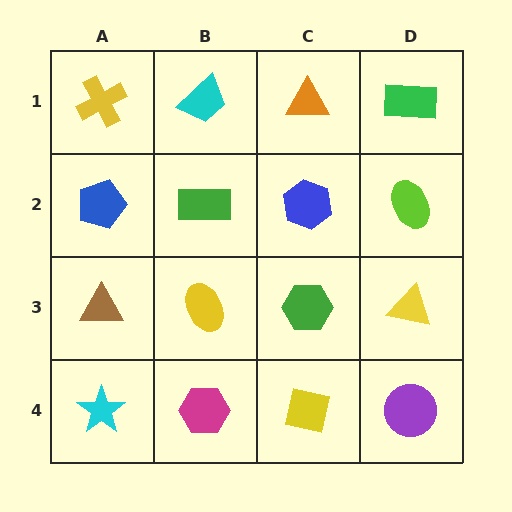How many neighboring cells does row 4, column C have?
3.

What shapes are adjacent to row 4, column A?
A brown triangle (row 3, column A), a magenta hexagon (row 4, column B).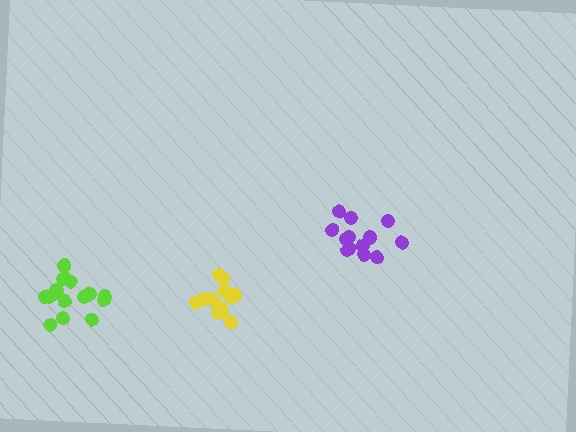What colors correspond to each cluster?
The clusters are colored: purple, yellow, lime.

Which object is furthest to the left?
The lime cluster is leftmost.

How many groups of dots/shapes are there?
There are 3 groups.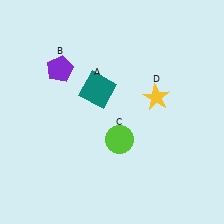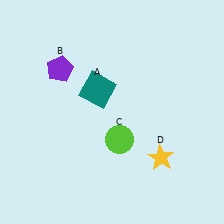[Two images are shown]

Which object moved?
The yellow star (D) moved down.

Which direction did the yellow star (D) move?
The yellow star (D) moved down.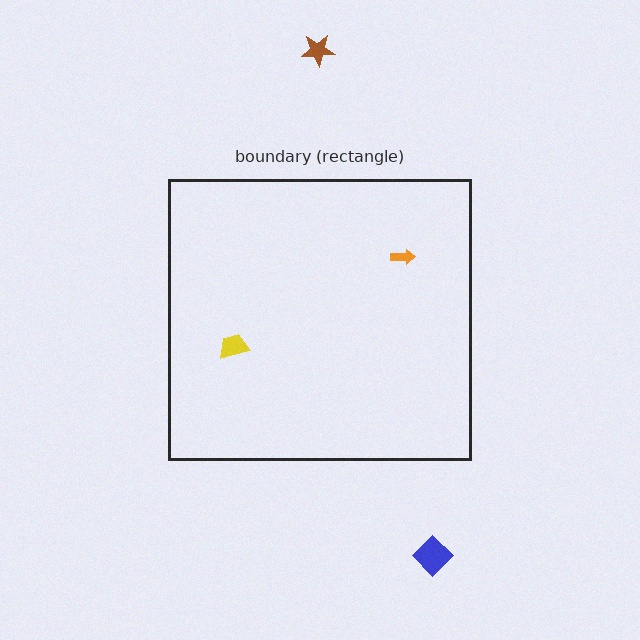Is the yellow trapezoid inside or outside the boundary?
Inside.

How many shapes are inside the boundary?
2 inside, 2 outside.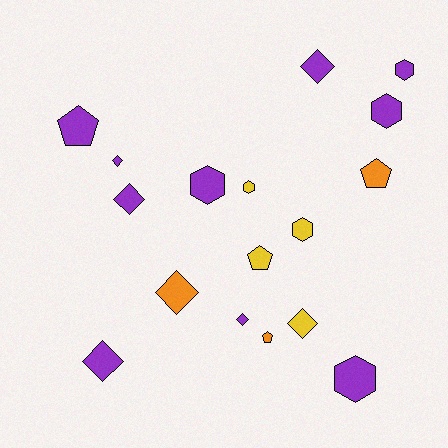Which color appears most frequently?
Purple, with 10 objects.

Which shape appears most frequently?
Diamond, with 7 objects.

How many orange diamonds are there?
There is 1 orange diamond.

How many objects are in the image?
There are 17 objects.